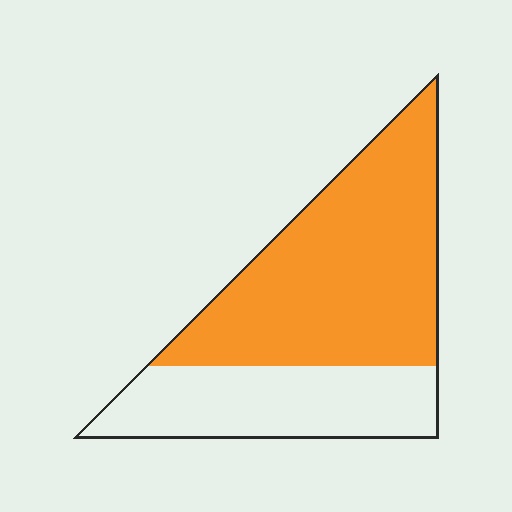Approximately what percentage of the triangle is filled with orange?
Approximately 65%.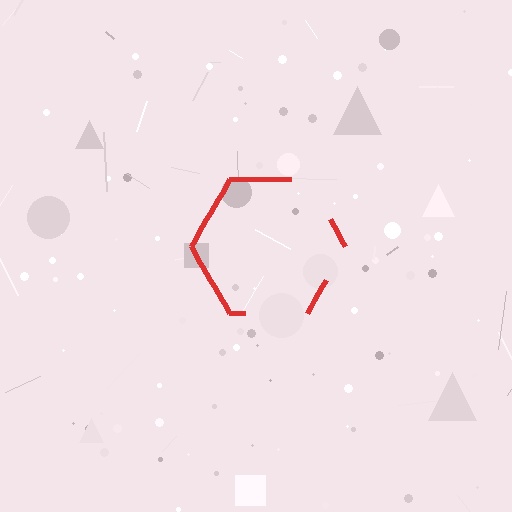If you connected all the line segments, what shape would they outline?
They would outline a hexagon.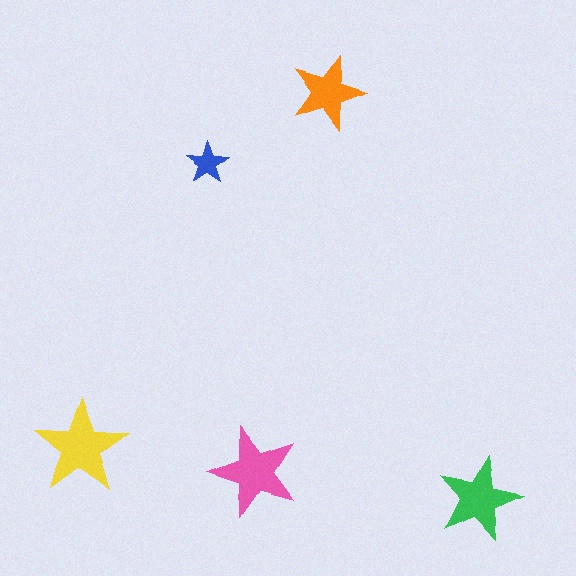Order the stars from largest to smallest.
the yellow one, the pink one, the green one, the orange one, the blue one.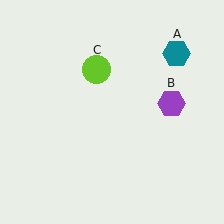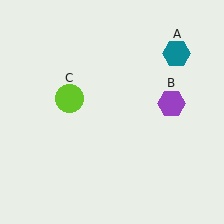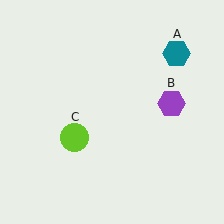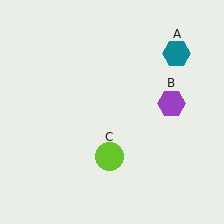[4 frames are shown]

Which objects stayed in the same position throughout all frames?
Teal hexagon (object A) and purple hexagon (object B) remained stationary.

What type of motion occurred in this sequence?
The lime circle (object C) rotated counterclockwise around the center of the scene.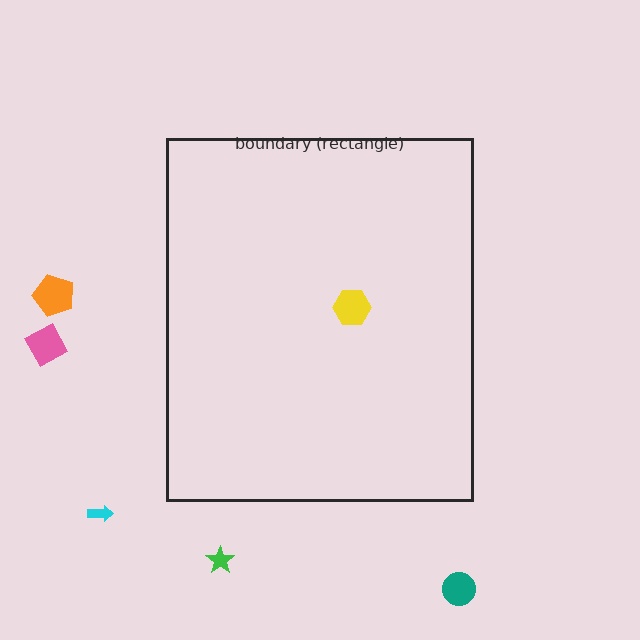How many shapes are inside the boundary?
1 inside, 5 outside.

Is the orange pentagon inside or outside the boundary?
Outside.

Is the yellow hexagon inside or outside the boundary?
Inside.